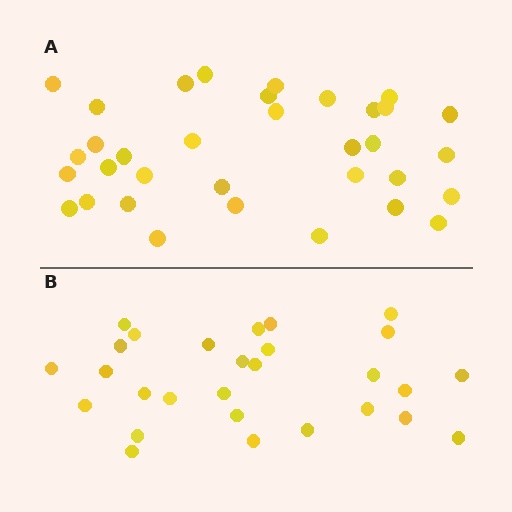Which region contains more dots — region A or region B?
Region A (the top region) has more dots.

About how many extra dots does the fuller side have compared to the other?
Region A has about 6 more dots than region B.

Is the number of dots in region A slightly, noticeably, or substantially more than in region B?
Region A has only slightly more — the two regions are fairly close. The ratio is roughly 1.2 to 1.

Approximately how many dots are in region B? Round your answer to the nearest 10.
About 30 dots. (The exact count is 28, which rounds to 30.)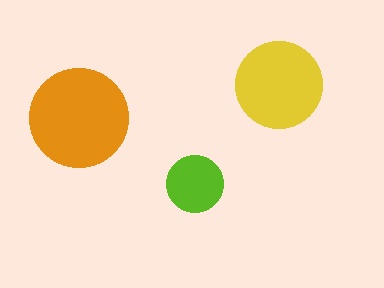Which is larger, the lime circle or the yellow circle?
The yellow one.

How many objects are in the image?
There are 3 objects in the image.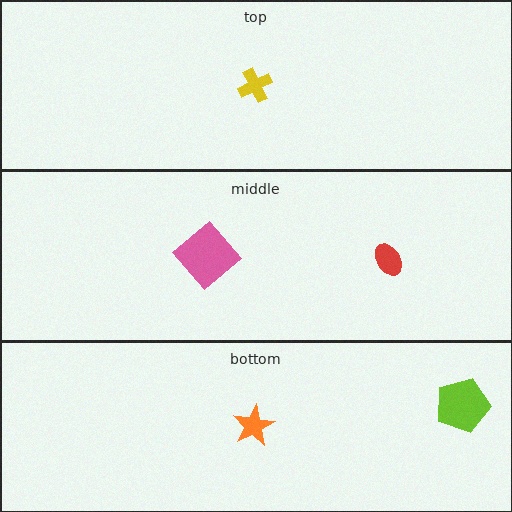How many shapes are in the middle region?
2.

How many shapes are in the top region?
1.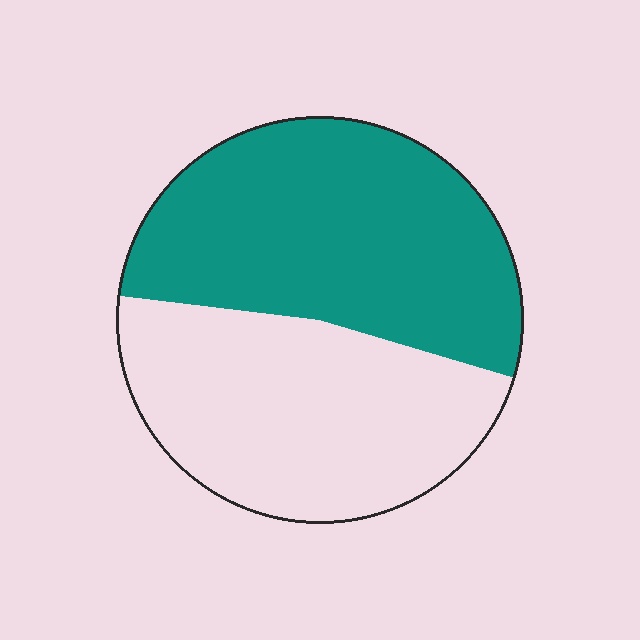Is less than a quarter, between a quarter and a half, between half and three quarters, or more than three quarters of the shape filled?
Between half and three quarters.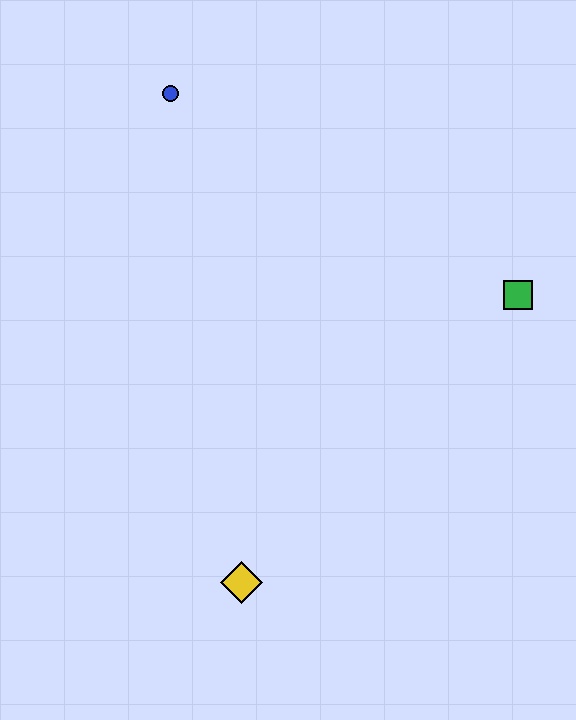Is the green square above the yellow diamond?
Yes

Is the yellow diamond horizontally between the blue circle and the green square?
Yes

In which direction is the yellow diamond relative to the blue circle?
The yellow diamond is below the blue circle.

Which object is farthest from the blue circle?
The yellow diamond is farthest from the blue circle.